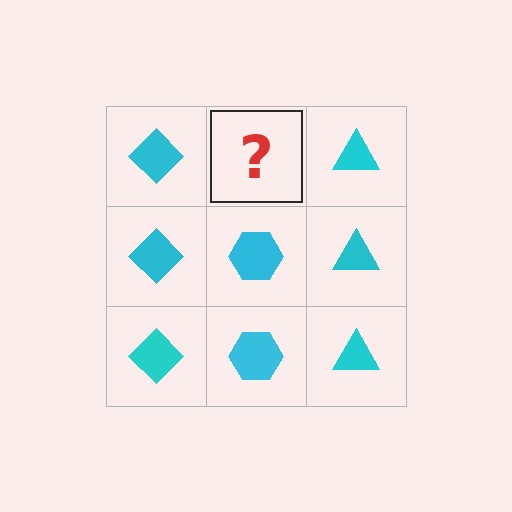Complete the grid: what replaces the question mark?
The question mark should be replaced with a cyan hexagon.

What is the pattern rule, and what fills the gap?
The rule is that each column has a consistent shape. The gap should be filled with a cyan hexagon.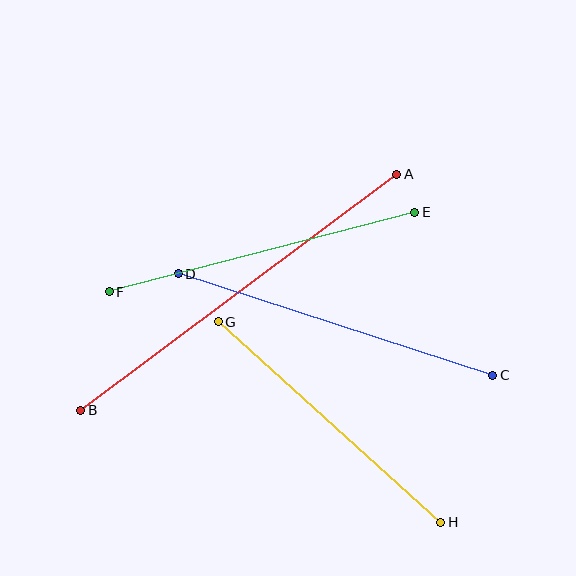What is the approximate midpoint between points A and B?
The midpoint is at approximately (239, 292) pixels.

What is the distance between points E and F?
The distance is approximately 316 pixels.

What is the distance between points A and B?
The distance is approximately 394 pixels.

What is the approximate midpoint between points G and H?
The midpoint is at approximately (330, 422) pixels.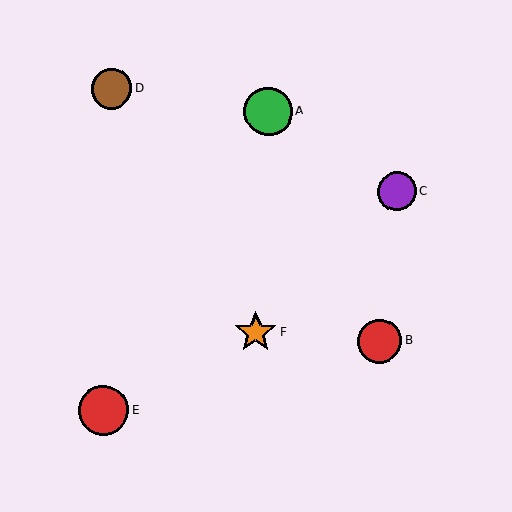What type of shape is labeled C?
Shape C is a purple circle.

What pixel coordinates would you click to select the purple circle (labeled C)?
Click at (397, 192) to select the purple circle C.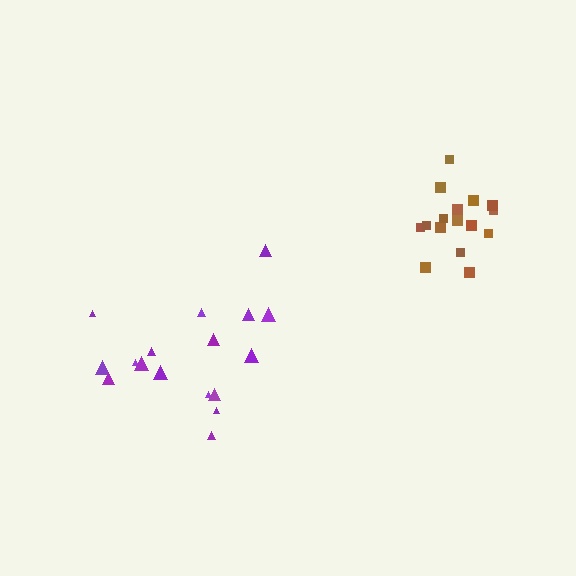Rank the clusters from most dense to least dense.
brown, purple.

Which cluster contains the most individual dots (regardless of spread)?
Purple (17).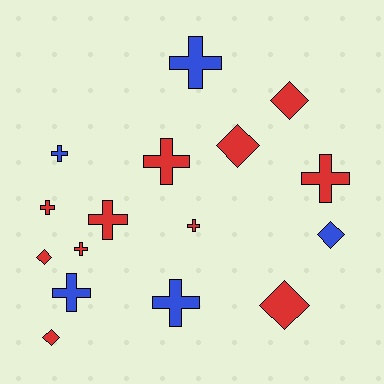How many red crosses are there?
There are 6 red crosses.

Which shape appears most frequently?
Cross, with 10 objects.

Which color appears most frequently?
Red, with 11 objects.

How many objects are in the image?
There are 16 objects.